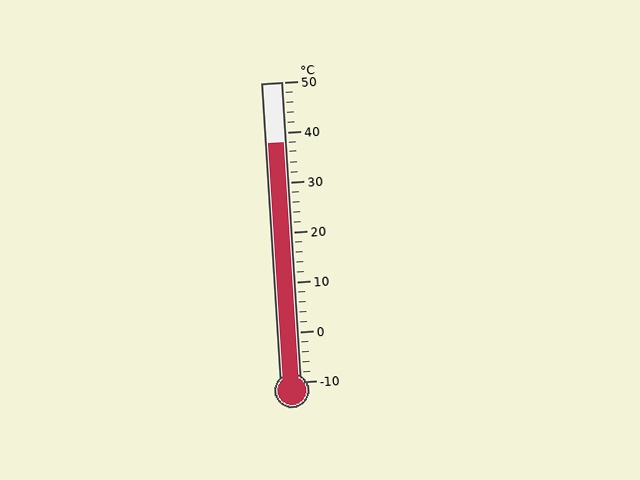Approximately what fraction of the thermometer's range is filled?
The thermometer is filled to approximately 80% of its range.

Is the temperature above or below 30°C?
The temperature is above 30°C.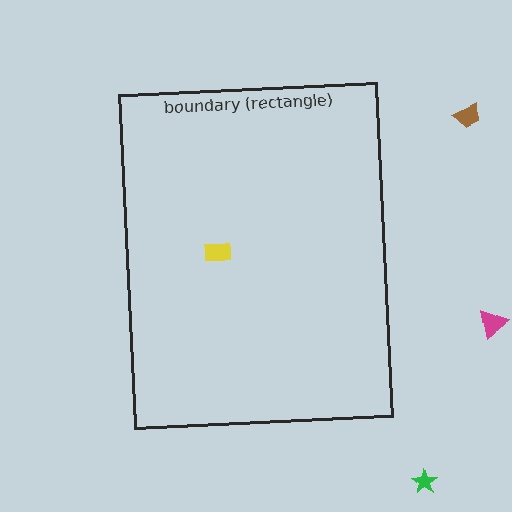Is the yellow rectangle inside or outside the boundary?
Inside.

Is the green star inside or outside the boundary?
Outside.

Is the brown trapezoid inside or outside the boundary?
Outside.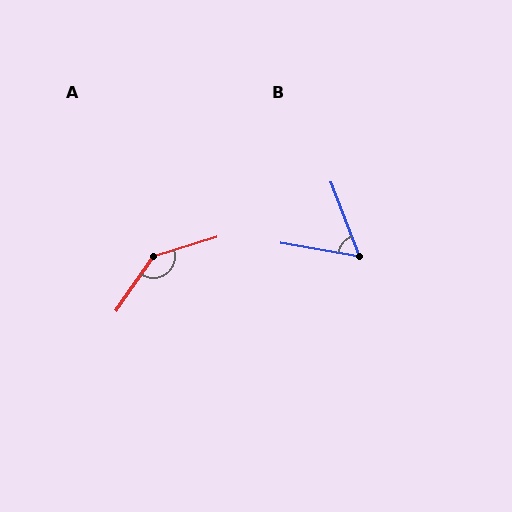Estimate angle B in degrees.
Approximately 59 degrees.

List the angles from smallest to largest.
B (59°), A (142°).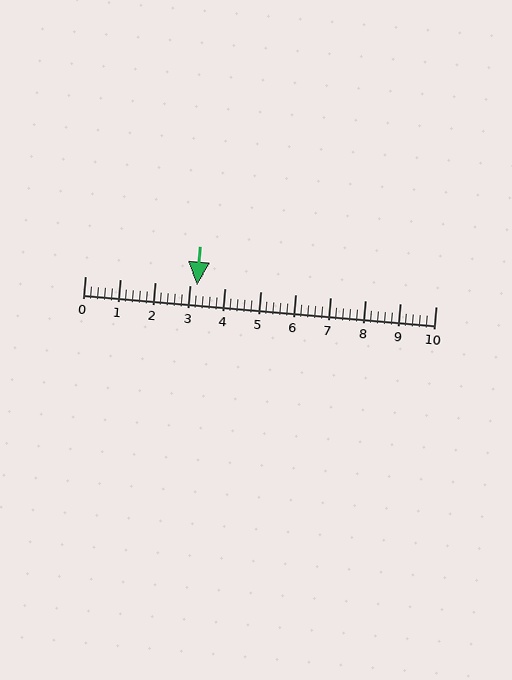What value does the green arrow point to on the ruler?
The green arrow points to approximately 3.2.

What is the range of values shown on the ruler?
The ruler shows values from 0 to 10.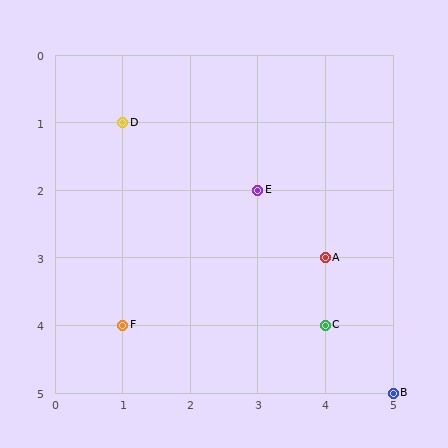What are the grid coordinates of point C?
Point C is at grid coordinates (4, 4).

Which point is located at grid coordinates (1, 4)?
Point F is at (1, 4).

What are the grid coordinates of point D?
Point D is at grid coordinates (1, 1).